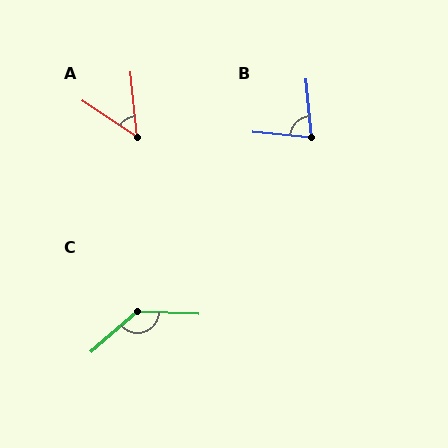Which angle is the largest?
C, at approximately 136 degrees.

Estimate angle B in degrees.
Approximately 79 degrees.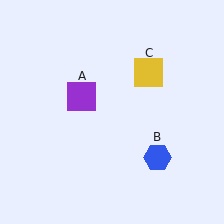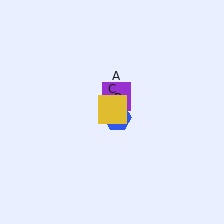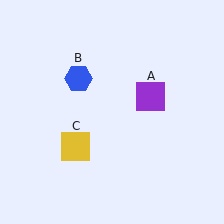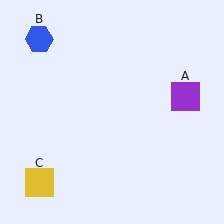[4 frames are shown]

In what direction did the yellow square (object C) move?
The yellow square (object C) moved down and to the left.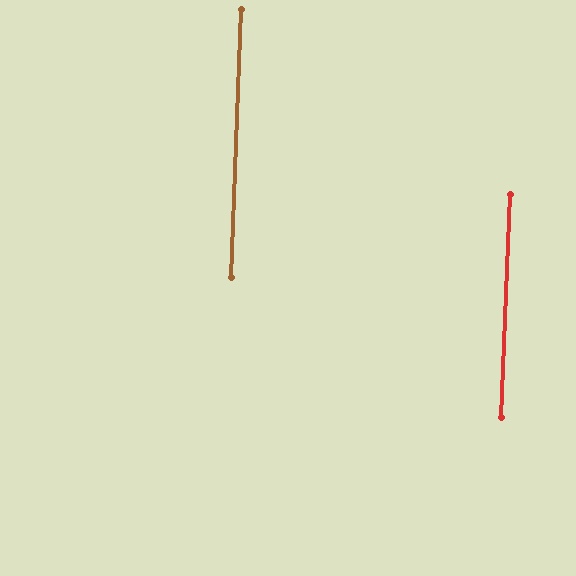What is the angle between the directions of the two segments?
Approximately 0 degrees.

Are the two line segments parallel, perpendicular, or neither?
Parallel — their directions differ by only 0.3°.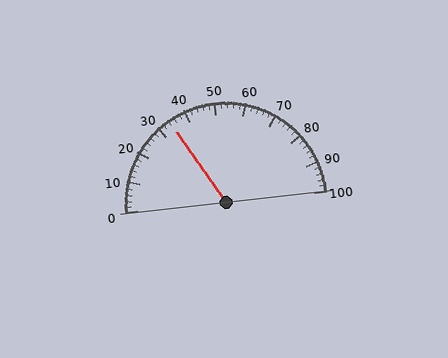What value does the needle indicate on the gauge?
The needle indicates approximately 34.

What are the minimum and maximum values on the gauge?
The gauge ranges from 0 to 100.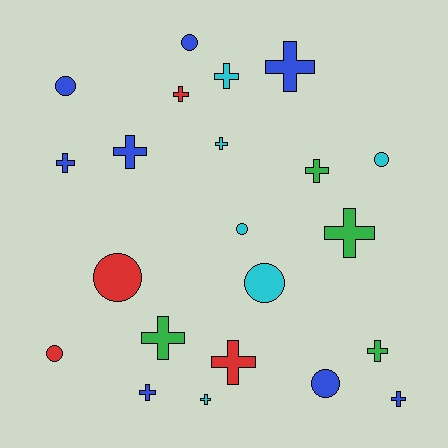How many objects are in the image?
There are 22 objects.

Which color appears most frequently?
Blue, with 8 objects.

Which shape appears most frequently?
Cross, with 14 objects.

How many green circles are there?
There are no green circles.